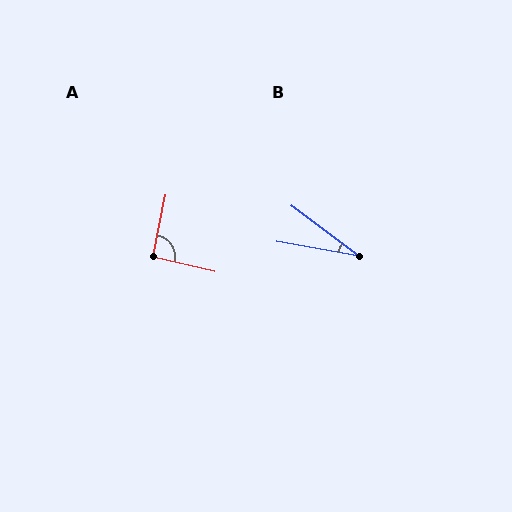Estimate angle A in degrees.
Approximately 92 degrees.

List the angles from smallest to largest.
B (27°), A (92°).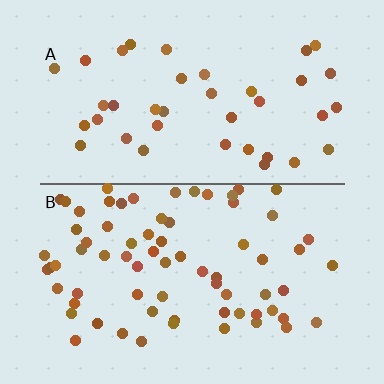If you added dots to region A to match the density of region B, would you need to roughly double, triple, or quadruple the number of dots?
Approximately double.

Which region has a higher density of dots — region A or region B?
B (the bottom).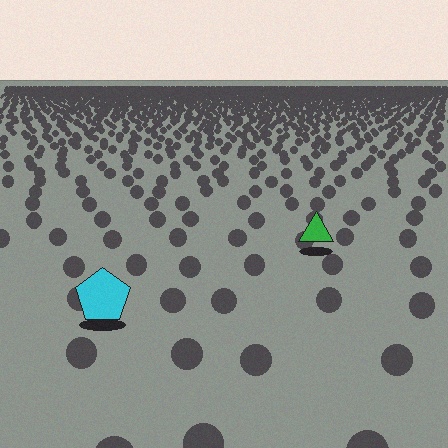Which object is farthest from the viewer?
The green triangle is farthest from the viewer. It appears smaller and the ground texture around it is denser.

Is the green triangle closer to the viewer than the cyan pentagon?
No. The cyan pentagon is closer — you can tell from the texture gradient: the ground texture is coarser near it.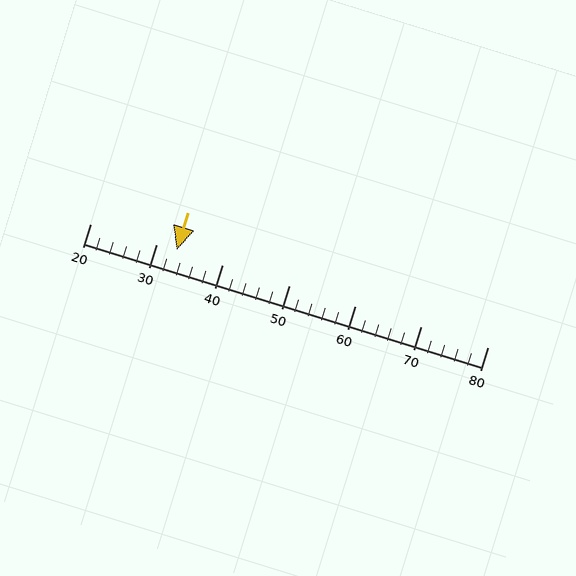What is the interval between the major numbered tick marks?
The major tick marks are spaced 10 units apart.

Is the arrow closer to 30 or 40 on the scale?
The arrow is closer to 30.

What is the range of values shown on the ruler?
The ruler shows values from 20 to 80.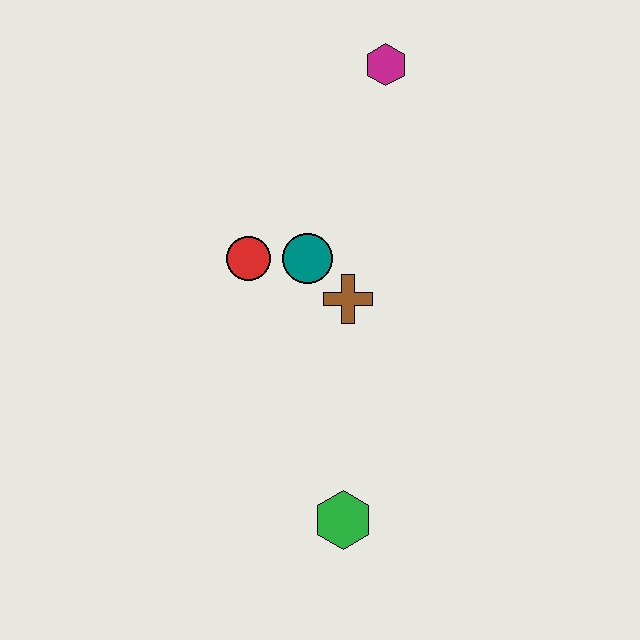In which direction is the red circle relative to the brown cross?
The red circle is to the left of the brown cross.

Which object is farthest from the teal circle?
The green hexagon is farthest from the teal circle.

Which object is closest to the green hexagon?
The brown cross is closest to the green hexagon.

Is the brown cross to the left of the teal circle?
No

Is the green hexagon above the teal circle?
No